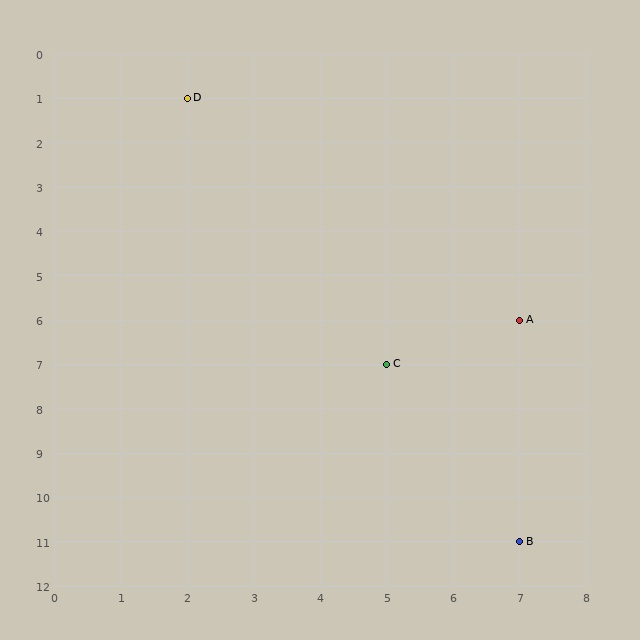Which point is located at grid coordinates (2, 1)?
Point D is at (2, 1).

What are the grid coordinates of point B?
Point B is at grid coordinates (7, 11).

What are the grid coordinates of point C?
Point C is at grid coordinates (5, 7).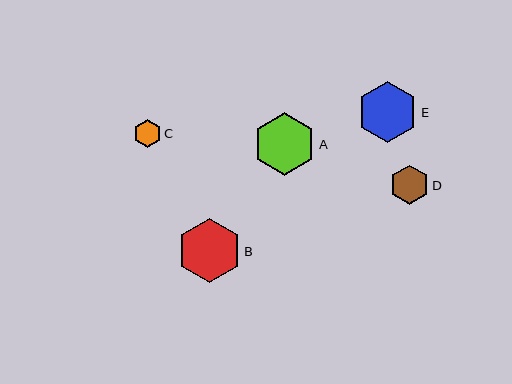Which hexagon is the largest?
Hexagon B is the largest with a size of approximately 64 pixels.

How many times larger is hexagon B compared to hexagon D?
Hexagon B is approximately 1.6 times the size of hexagon D.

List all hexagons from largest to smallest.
From largest to smallest: B, A, E, D, C.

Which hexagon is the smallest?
Hexagon C is the smallest with a size of approximately 27 pixels.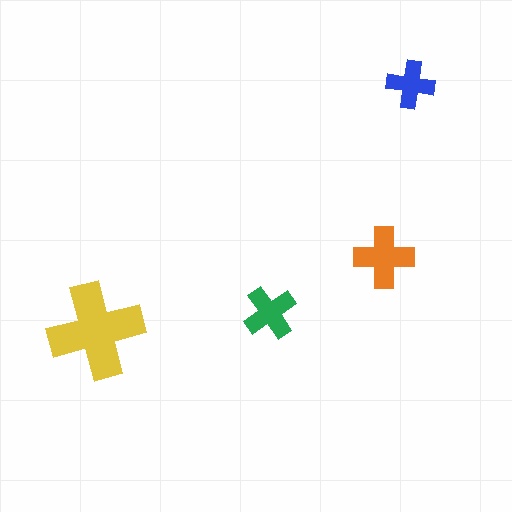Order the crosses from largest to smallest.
the yellow one, the orange one, the green one, the blue one.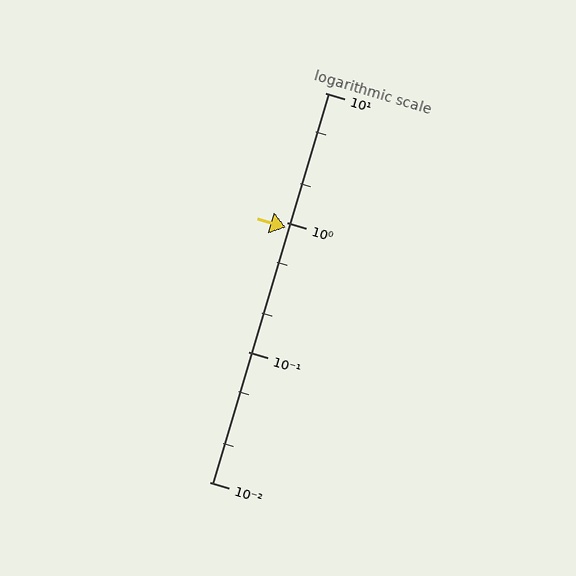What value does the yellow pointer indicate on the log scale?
The pointer indicates approximately 0.92.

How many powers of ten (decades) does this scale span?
The scale spans 3 decades, from 0.01 to 10.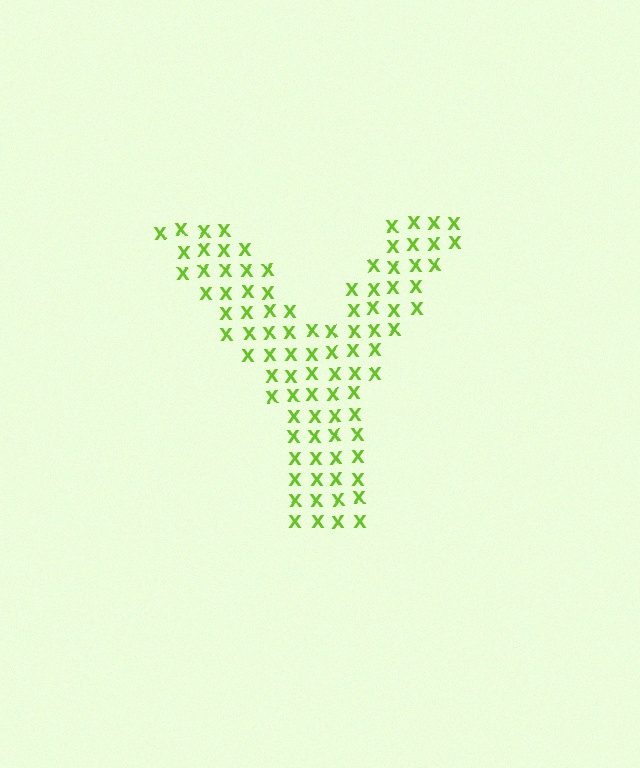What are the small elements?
The small elements are letter X's.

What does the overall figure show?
The overall figure shows the letter Y.